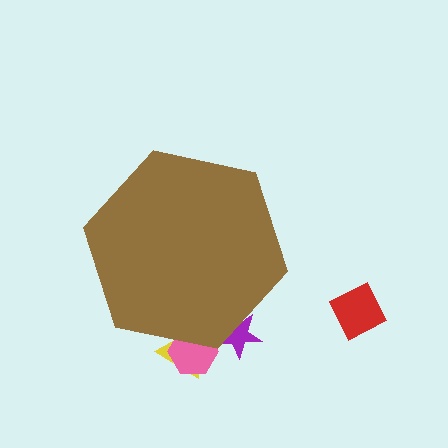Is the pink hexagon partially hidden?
Yes, the pink hexagon is partially hidden behind the brown hexagon.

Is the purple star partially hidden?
Yes, the purple star is partially hidden behind the brown hexagon.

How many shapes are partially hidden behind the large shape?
3 shapes are partially hidden.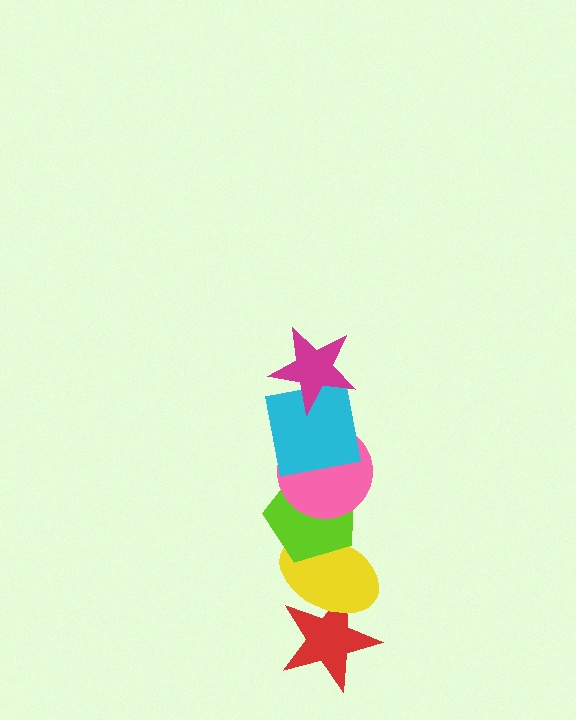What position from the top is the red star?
The red star is 6th from the top.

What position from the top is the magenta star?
The magenta star is 1st from the top.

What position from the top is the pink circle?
The pink circle is 3rd from the top.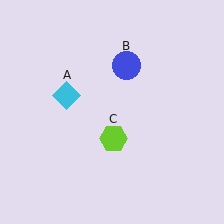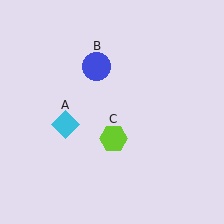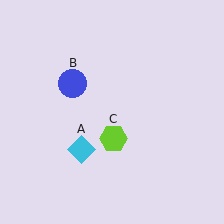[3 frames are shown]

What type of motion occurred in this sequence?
The cyan diamond (object A), blue circle (object B) rotated counterclockwise around the center of the scene.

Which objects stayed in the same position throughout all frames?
Lime hexagon (object C) remained stationary.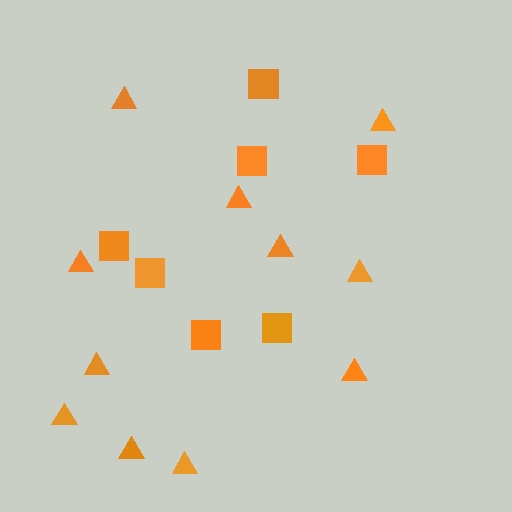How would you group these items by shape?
There are 2 groups: one group of squares (7) and one group of triangles (11).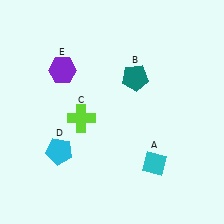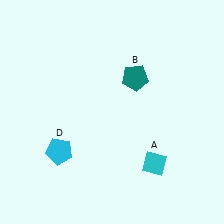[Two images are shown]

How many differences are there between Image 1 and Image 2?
There are 2 differences between the two images.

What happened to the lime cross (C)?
The lime cross (C) was removed in Image 2. It was in the bottom-left area of Image 1.